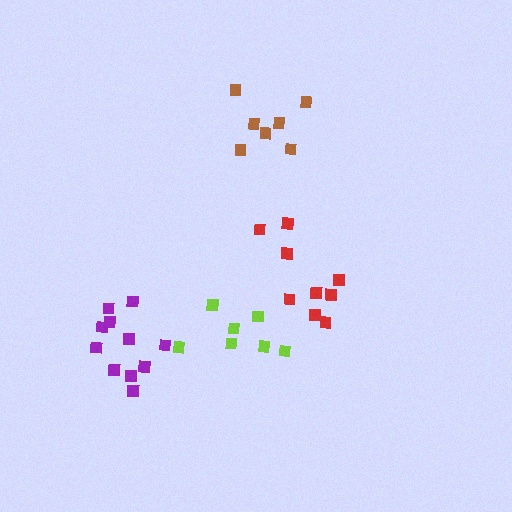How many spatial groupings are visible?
There are 4 spatial groupings.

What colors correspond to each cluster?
The clusters are colored: lime, brown, purple, red.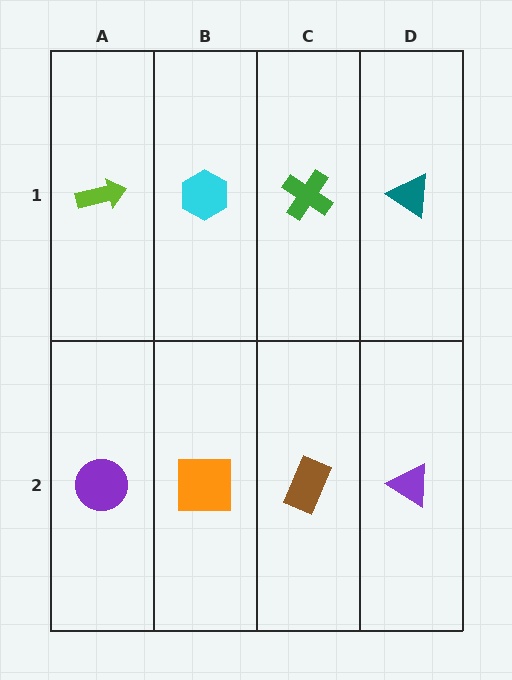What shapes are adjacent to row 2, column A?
A lime arrow (row 1, column A), an orange square (row 2, column B).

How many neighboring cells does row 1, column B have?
3.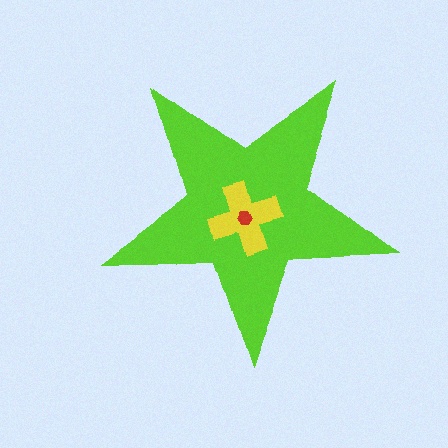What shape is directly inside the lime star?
The yellow cross.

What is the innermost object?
The red hexagon.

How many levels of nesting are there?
3.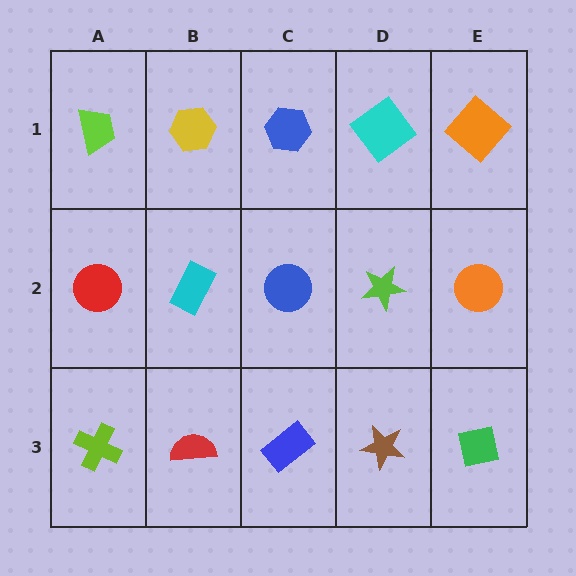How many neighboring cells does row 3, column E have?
2.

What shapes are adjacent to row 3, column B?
A cyan rectangle (row 2, column B), a lime cross (row 3, column A), a blue rectangle (row 3, column C).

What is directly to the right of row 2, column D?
An orange circle.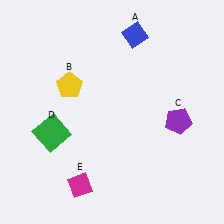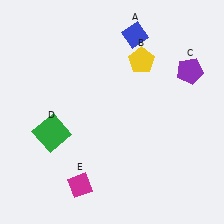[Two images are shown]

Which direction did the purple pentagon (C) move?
The purple pentagon (C) moved up.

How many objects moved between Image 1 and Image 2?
2 objects moved between the two images.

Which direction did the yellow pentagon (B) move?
The yellow pentagon (B) moved right.